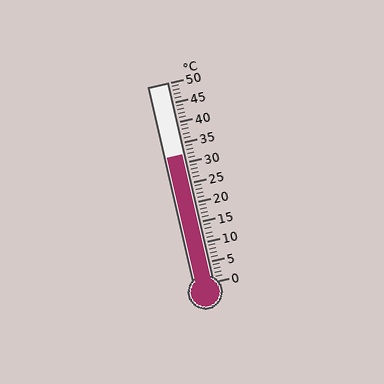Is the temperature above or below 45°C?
The temperature is below 45°C.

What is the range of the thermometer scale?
The thermometer scale ranges from 0°C to 50°C.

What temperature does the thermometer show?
The thermometer shows approximately 32°C.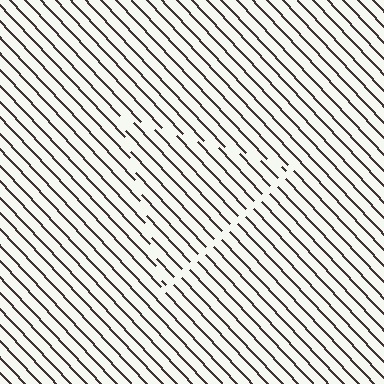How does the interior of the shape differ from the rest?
The interior of the shape contains the same grating, shifted by half a period — the contour is defined by the phase discontinuity where line-ends from the inner and outer gratings abut.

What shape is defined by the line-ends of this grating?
An illusory triangle. The interior of the shape contains the same grating, shifted by half a period — the contour is defined by the phase discontinuity where line-ends from the inner and outer gratings abut.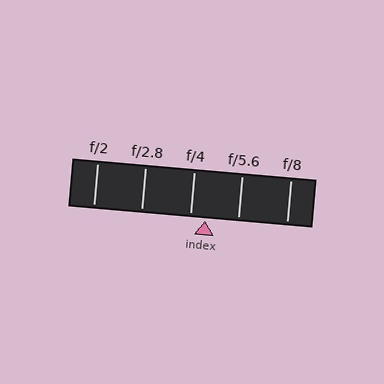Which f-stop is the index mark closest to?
The index mark is closest to f/4.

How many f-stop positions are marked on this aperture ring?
There are 5 f-stop positions marked.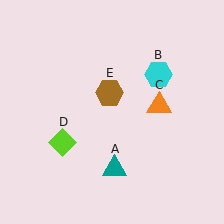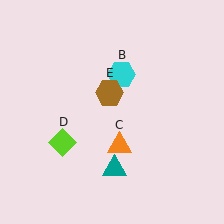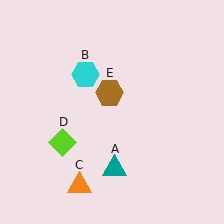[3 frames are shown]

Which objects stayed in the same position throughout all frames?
Teal triangle (object A) and lime diamond (object D) and brown hexagon (object E) remained stationary.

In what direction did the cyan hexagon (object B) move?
The cyan hexagon (object B) moved left.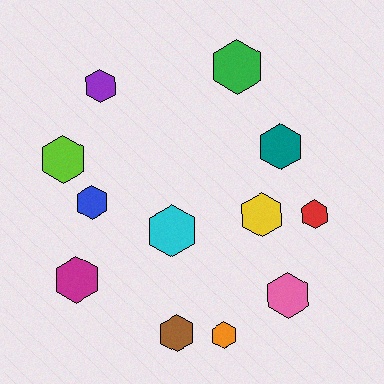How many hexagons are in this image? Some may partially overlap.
There are 12 hexagons.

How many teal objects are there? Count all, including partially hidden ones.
There is 1 teal object.